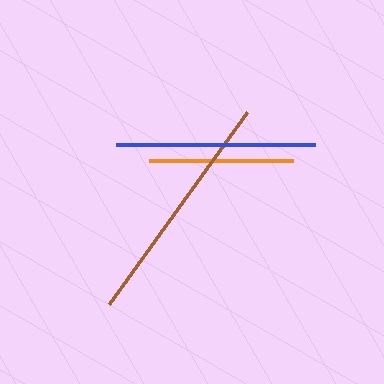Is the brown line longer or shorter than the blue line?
The brown line is longer than the blue line.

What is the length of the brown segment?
The brown segment is approximately 236 pixels long.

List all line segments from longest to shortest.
From longest to shortest: brown, blue, orange.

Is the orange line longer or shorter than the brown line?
The brown line is longer than the orange line.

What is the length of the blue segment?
The blue segment is approximately 199 pixels long.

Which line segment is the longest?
The brown line is the longest at approximately 236 pixels.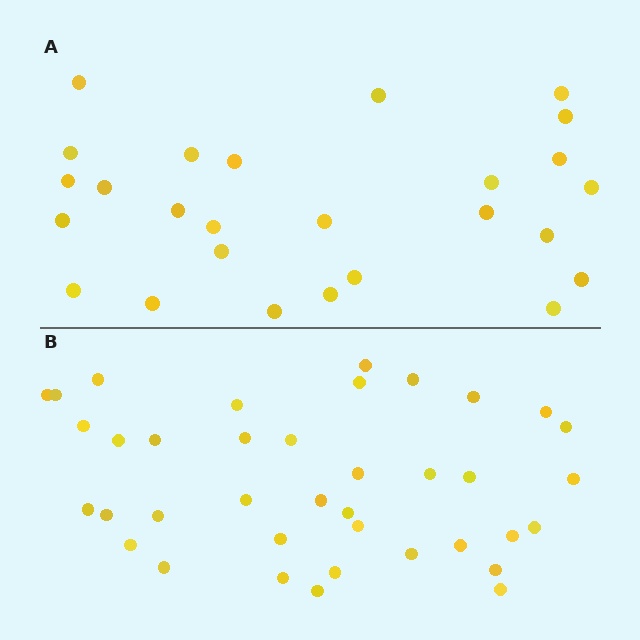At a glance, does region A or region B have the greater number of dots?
Region B (the bottom region) has more dots.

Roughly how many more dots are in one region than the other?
Region B has roughly 12 or so more dots than region A.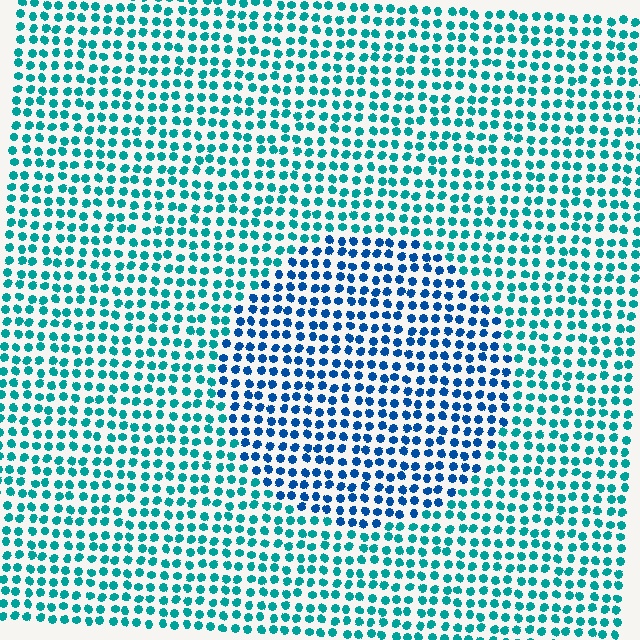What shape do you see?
I see a circle.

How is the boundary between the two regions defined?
The boundary is defined purely by a slight shift in hue (about 35 degrees). Spacing, size, and orientation are identical on both sides.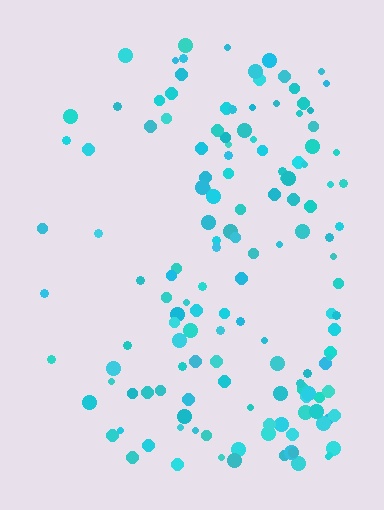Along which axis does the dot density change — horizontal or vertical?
Horizontal.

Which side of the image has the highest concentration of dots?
The right.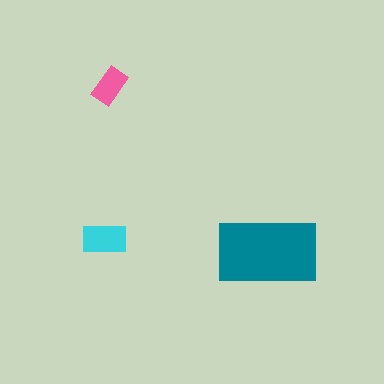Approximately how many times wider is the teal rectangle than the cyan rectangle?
About 2.5 times wider.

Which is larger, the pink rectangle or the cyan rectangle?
The cyan one.